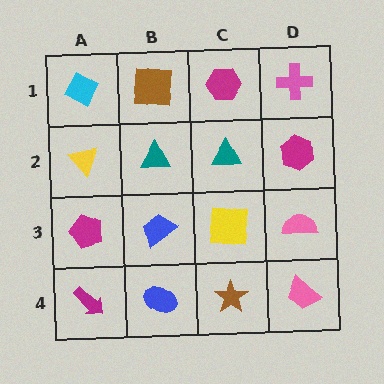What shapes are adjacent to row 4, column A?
A magenta pentagon (row 3, column A), a blue ellipse (row 4, column B).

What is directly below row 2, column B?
A blue trapezoid.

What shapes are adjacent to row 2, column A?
A cyan diamond (row 1, column A), a magenta pentagon (row 3, column A), a teal triangle (row 2, column B).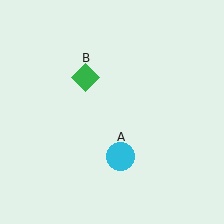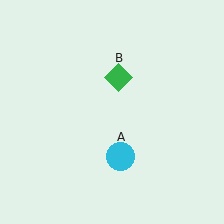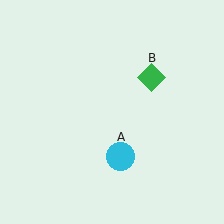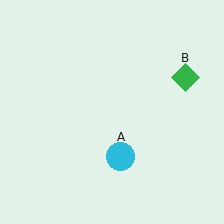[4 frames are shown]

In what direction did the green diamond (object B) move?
The green diamond (object B) moved right.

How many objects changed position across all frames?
1 object changed position: green diamond (object B).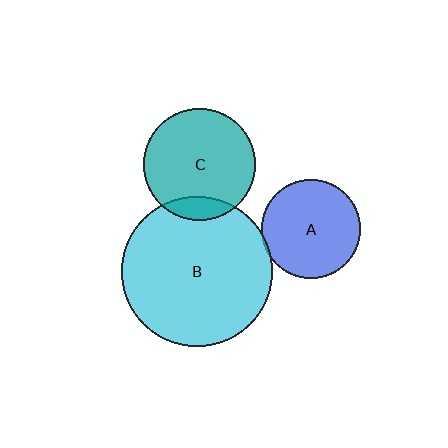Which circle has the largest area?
Circle B (cyan).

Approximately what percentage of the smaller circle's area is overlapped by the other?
Approximately 5%.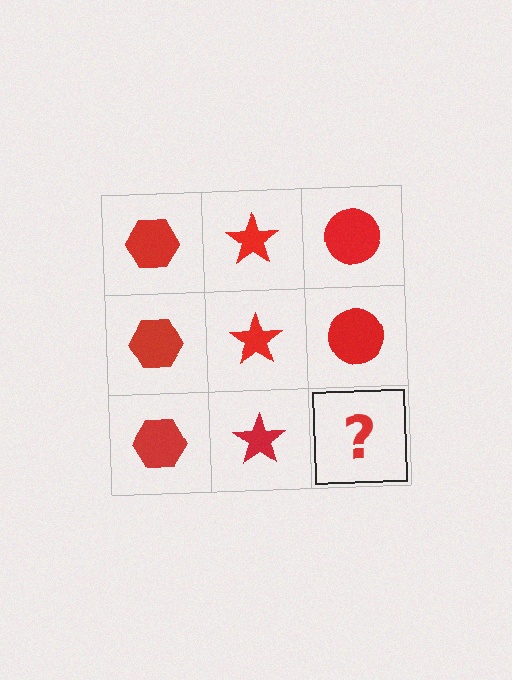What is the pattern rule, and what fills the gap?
The rule is that each column has a consistent shape. The gap should be filled with a red circle.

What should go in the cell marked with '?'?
The missing cell should contain a red circle.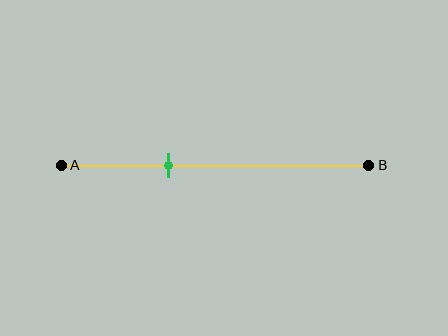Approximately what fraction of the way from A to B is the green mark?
The green mark is approximately 35% of the way from A to B.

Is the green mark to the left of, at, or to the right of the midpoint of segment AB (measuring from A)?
The green mark is to the left of the midpoint of segment AB.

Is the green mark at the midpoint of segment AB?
No, the mark is at about 35% from A, not at the 50% midpoint.